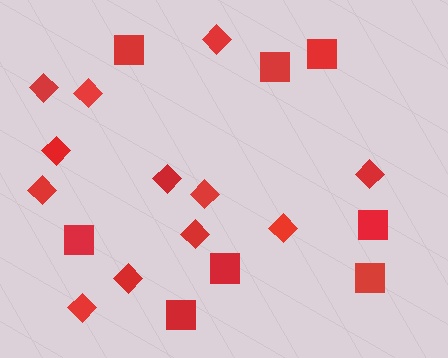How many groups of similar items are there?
There are 2 groups: one group of diamonds (12) and one group of squares (8).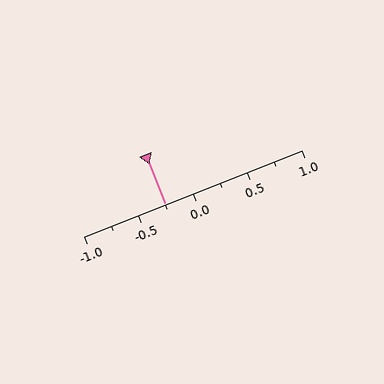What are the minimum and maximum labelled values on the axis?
The axis runs from -1.0 to 1.0.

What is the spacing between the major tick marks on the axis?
The major ticks are spaced 0.5 apart.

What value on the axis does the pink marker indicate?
The marker indicates approximately -0.25.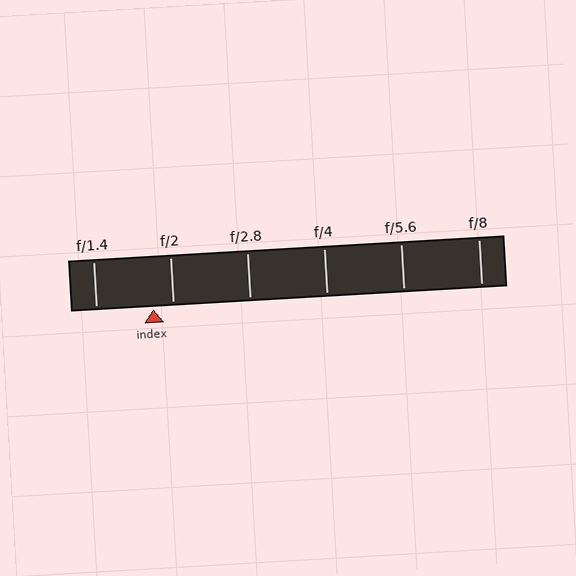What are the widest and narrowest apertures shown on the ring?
The widest aperture shown is f/1.4 and the narrowest is f/8.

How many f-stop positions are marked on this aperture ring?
There are 6 f-stop positions marked.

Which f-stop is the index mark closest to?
The index mark is closest to f/2.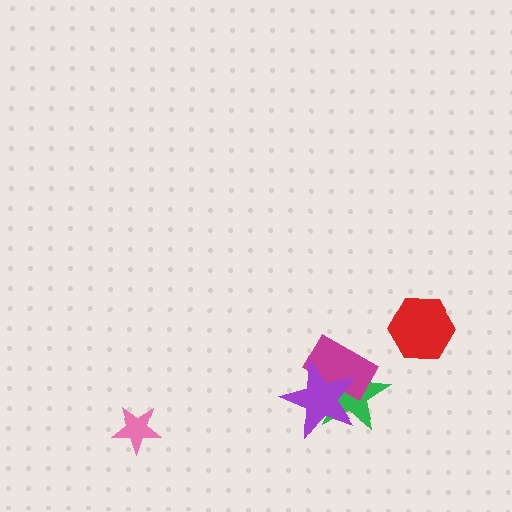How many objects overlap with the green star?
2 objects overlap with the green star.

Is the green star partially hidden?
Yes, it is partially covered by another shape.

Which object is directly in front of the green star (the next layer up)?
The magenta rectangle is directly in front of the green star.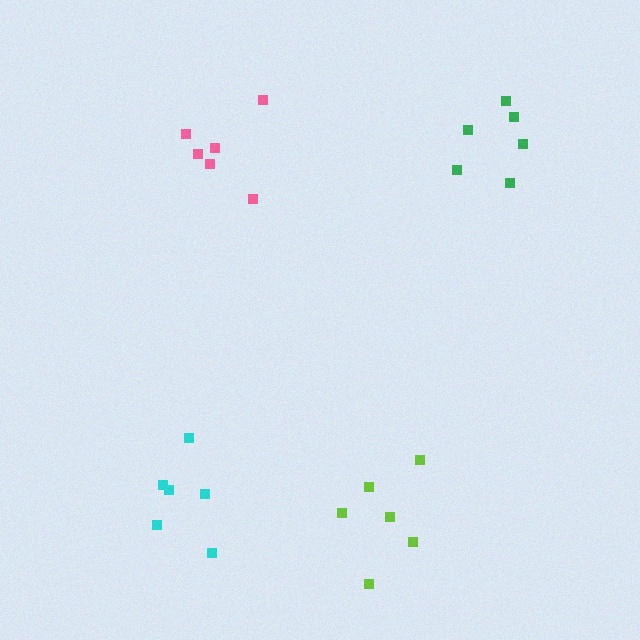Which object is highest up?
The pink cluster is topmost.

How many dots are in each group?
Group 1: 6 dots, Group 2: 6 dots, Group 3: 6 dots, Group 4: 6 dots (24 total).